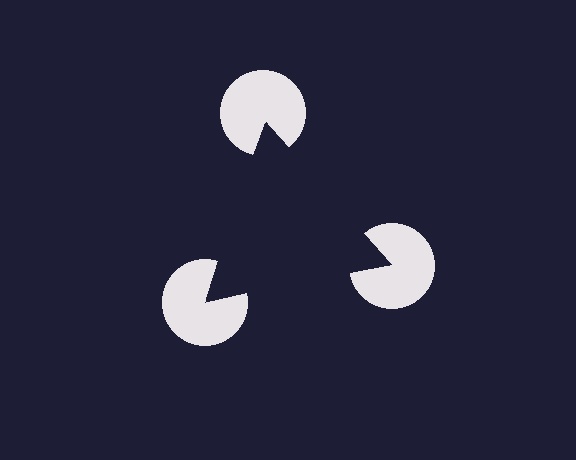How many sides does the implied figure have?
3 sides.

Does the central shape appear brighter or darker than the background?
It typically appears slightly darker than the background, even though no actual brightness change is drawn.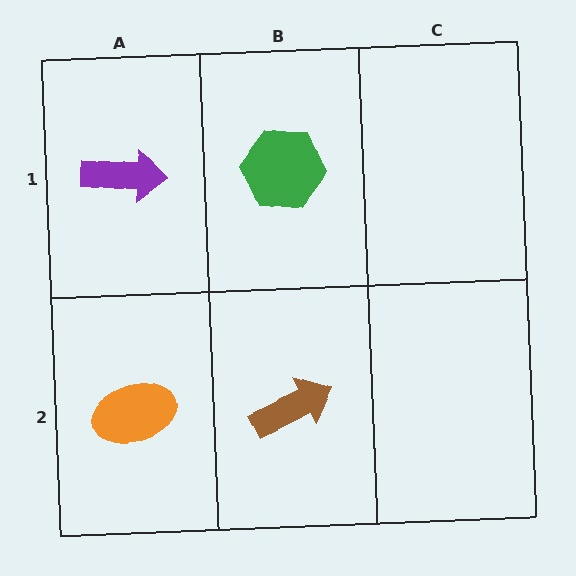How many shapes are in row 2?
2 shapes.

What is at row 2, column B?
A brown arrow.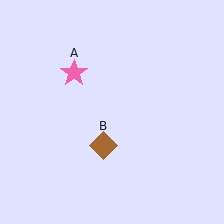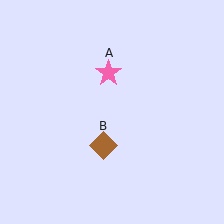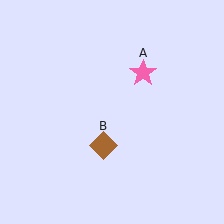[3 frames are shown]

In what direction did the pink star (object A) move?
The pink star (object A) moved right.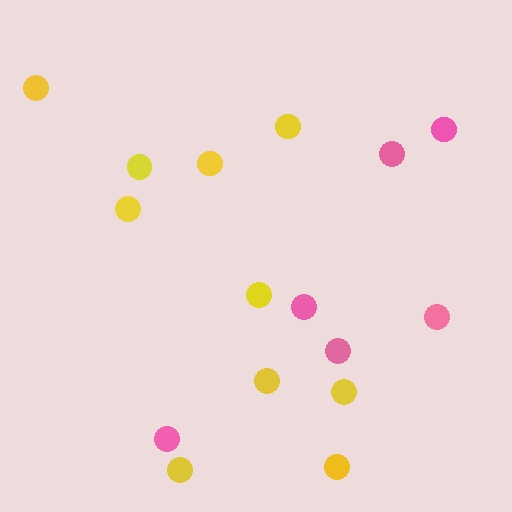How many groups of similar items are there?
There are 2 groups: one group of pink circles (6) and one group of yellow circles (10).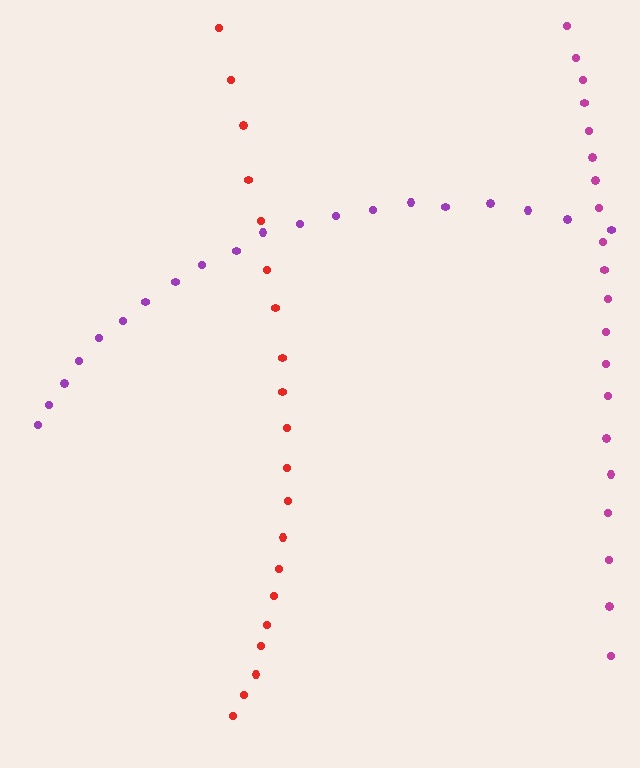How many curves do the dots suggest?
There are 3 distinct paths.